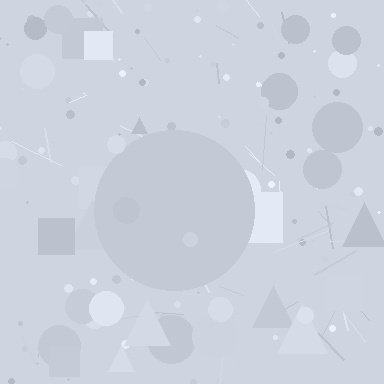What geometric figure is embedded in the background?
A circle is embedded in the background.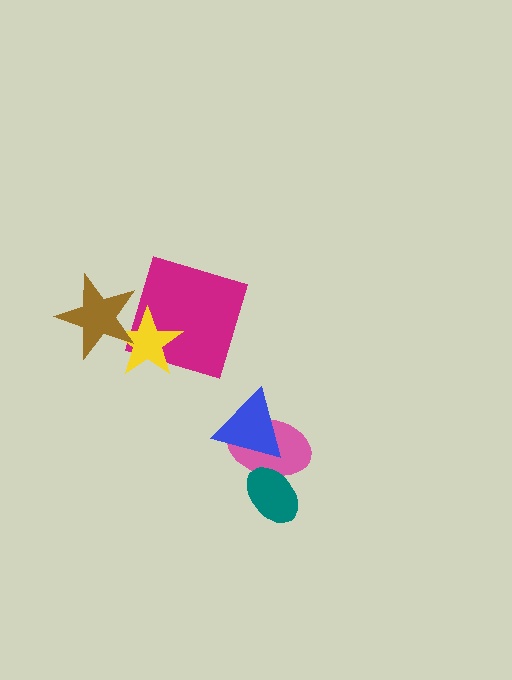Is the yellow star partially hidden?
Yes, it is partially covered by another shape.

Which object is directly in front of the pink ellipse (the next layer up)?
The teal ellipse is directly in front of the pink ellipse.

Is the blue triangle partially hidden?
No, no other shape covers it.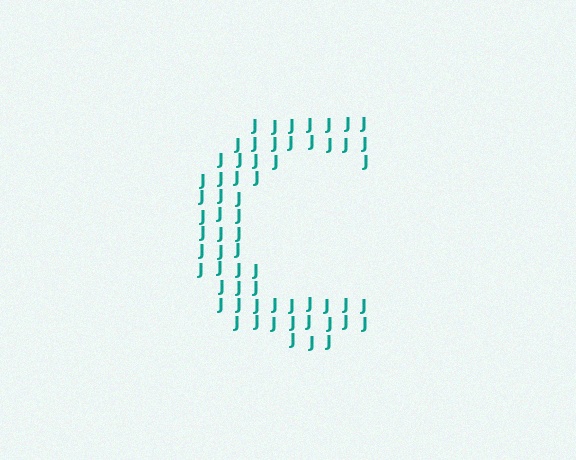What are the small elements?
The small elements are letter J's.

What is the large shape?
The large shape is the letter C.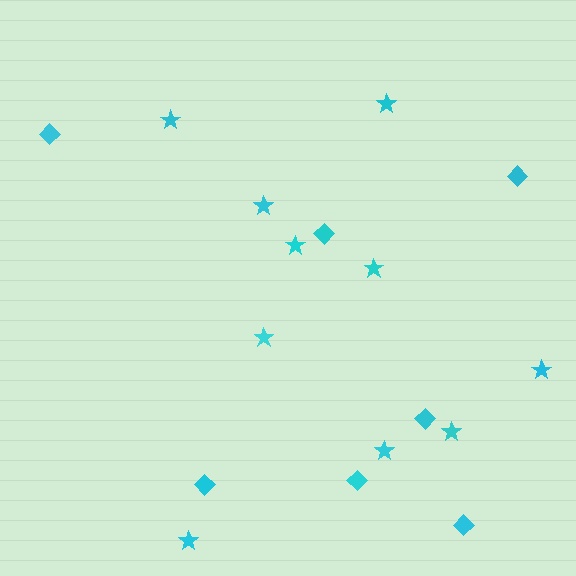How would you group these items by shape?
There are 2 groups: one group of diamonds (7) and one group of stars (10).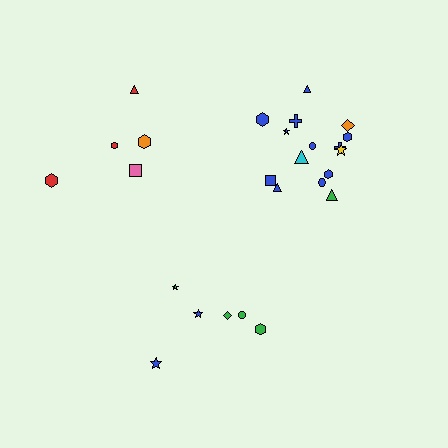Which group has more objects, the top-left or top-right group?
The top-right group.